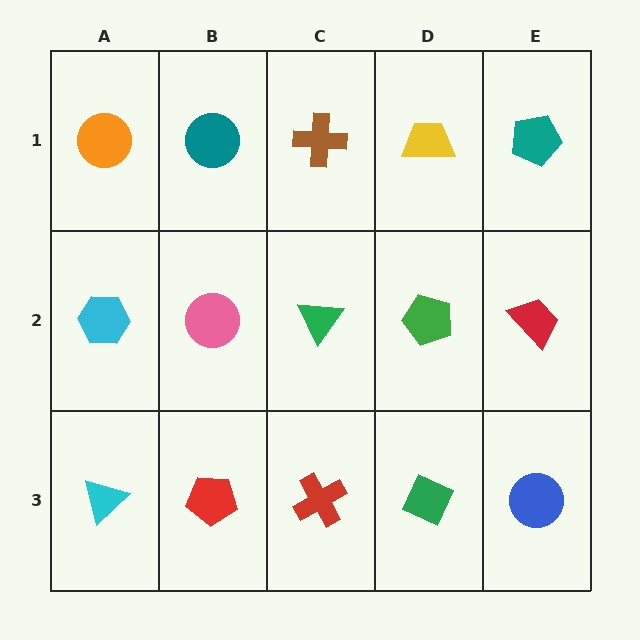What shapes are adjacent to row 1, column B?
A pink circle (row 2, column B), an orange circle (row 1, column A), a brown cross (row 1, column C).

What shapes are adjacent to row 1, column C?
A green triangle (row 2, column C), a teal circle (row 1, column B), a yellow trapezoid (row 1, column D).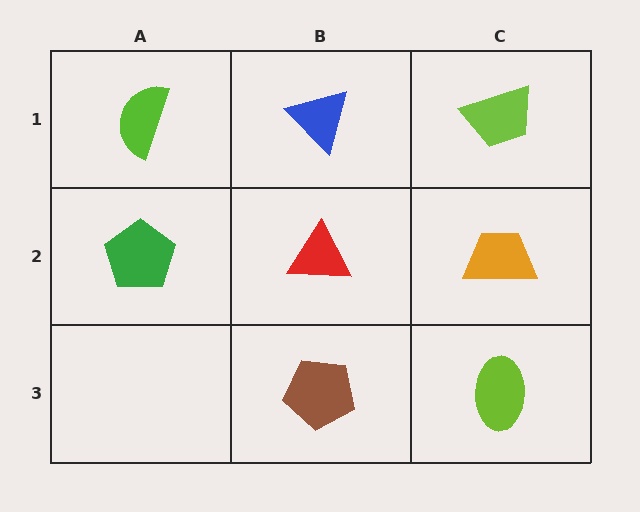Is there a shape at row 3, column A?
No, that cell is empty.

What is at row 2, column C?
An orange trapezoid.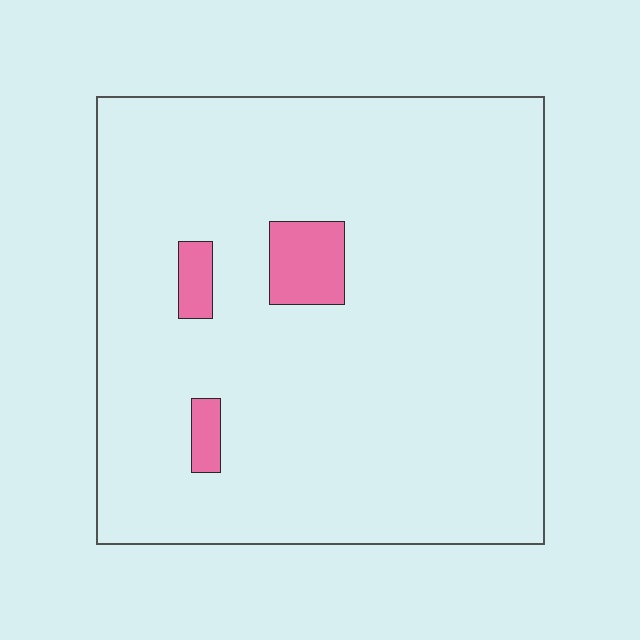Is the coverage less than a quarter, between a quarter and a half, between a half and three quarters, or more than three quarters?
Less than a quarter.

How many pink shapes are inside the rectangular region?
3.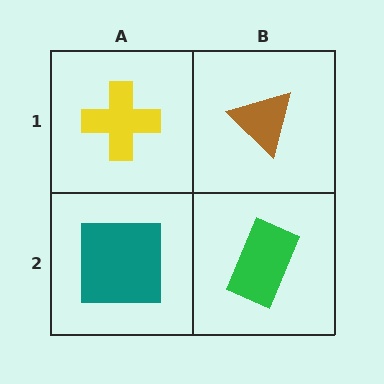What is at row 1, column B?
A brown triangle.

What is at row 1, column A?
A yellow cross.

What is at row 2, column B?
A green rectangle.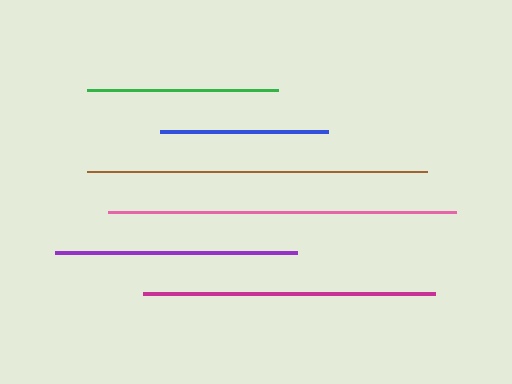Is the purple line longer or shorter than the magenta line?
The magenta line is longer than the purple line.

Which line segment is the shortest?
The blue line is the shortest at approximately 168 pixels.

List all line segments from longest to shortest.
From longest to shortest: pink, brown, magenta, purple, green, blue.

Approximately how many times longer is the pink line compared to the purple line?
The pink line is approximately 1.4 times the length of the purple line.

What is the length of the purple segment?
The purple segment is approximately 242 pixels long.